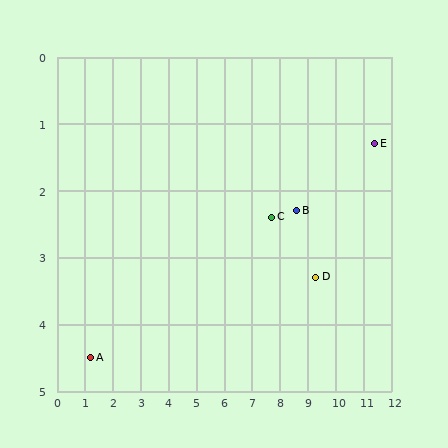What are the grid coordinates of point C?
Point C is at approximately (7.7, 2.4).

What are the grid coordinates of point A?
Point A is at approximately (1.2, 4.5).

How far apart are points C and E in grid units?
Points C and E are about 3.9 grid units apart.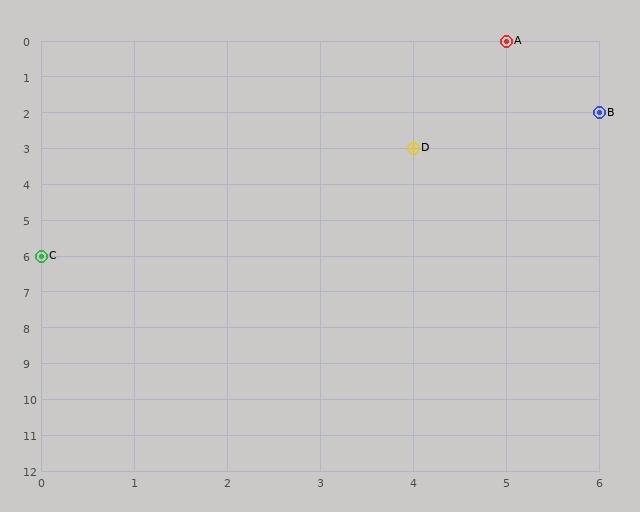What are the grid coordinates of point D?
Point D is at grid coordinates (4, 3).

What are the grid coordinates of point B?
Point B is at grid coordinates (6, 2).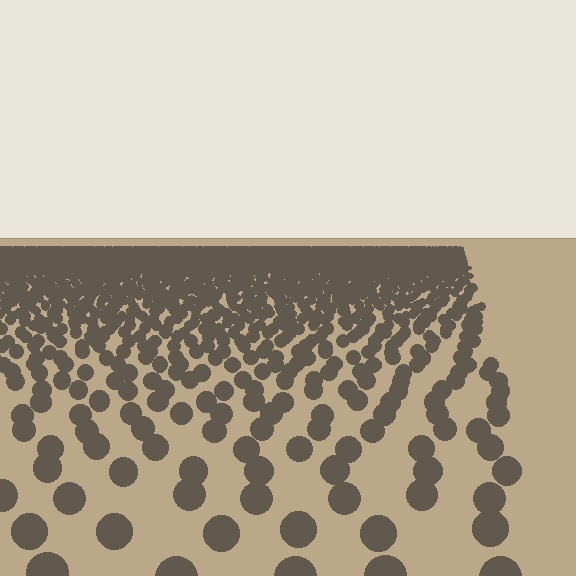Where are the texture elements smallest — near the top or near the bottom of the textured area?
Near the top.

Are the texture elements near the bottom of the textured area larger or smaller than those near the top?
Larger. Near the bottom, elements are closer to the viewer and appear at a bigger on-screen size.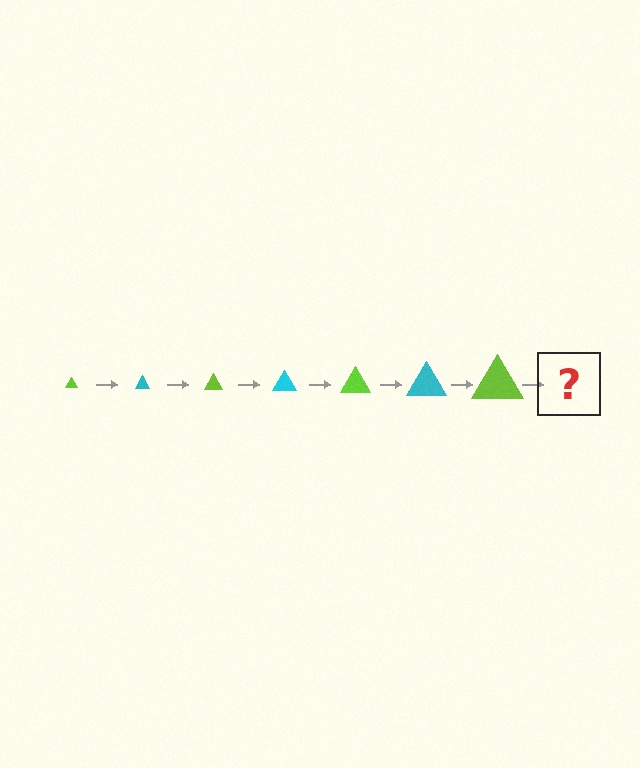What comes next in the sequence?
The next element should be a cyan triangle, larger than the previous one.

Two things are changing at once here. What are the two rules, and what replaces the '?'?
The two rules are that the triangle grows larger each step and the color cycles through lime and cyan. The '?' should be a cyan triangle, larger than the previous one.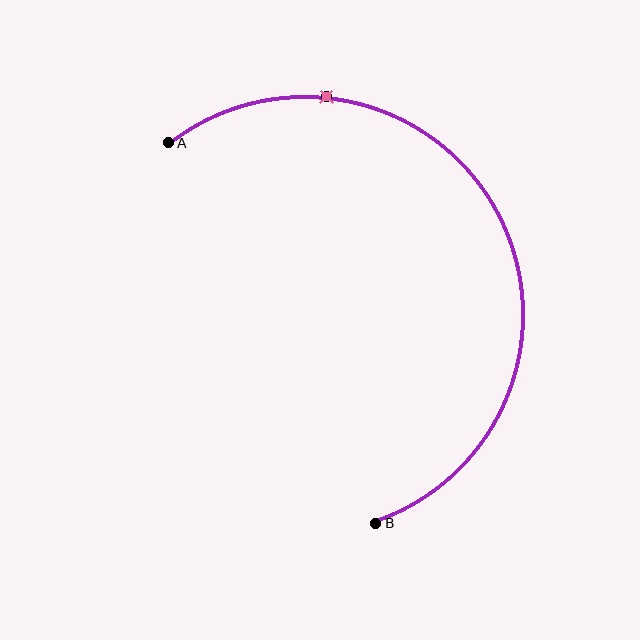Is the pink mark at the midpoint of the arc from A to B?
No. The pink mark lies on the arc but is closer to endpoint A. The arc midpoint would be at the point on the curve equidistant along the arc from both A and B.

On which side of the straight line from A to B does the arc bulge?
The arc bulges to the right of the straight line connecting A and B.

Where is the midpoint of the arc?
The arc midpoint is the point on the curve farthest from the straight line joining A and B. It sits to the right of that line.